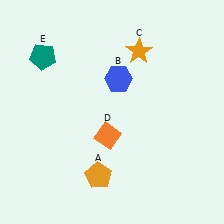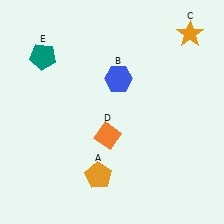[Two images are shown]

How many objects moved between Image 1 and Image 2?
1 object moved between the two images.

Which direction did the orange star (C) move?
The orange star (C) moved right.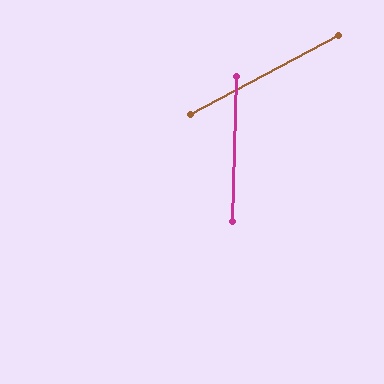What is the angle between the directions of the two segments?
Approximately 60 degrees.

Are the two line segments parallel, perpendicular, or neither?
Neither parallel nor perpendicular — they differ by about 60°.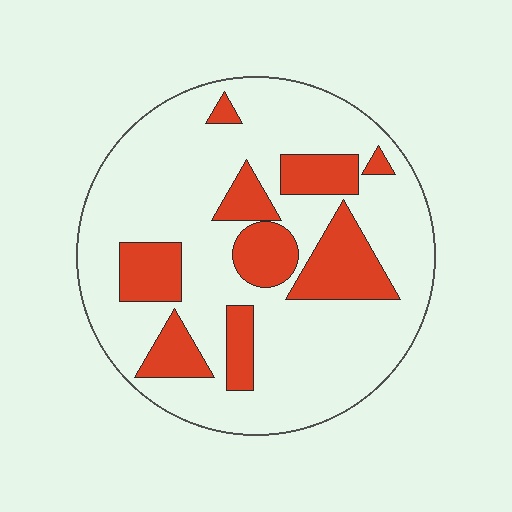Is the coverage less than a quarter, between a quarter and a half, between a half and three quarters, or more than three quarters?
Less than a quarter.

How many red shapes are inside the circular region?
9.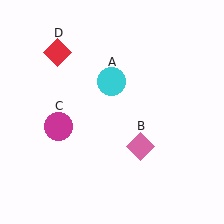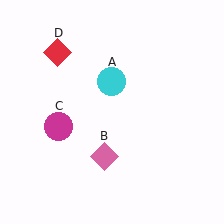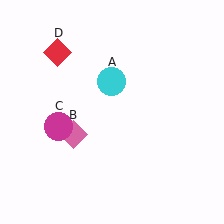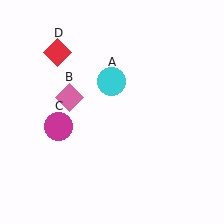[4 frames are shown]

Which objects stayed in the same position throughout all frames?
Cyan circle (object A) and magenta circle (object C) and red diamond (object D) remained stationary.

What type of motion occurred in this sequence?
The pink diamond (object B) rotated clockwise around the center of the scene.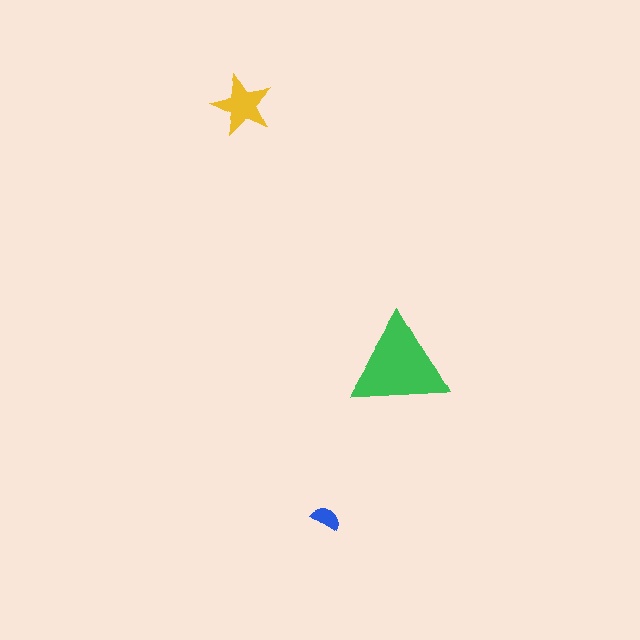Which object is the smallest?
The blue semicircle.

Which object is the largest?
The green triangle.